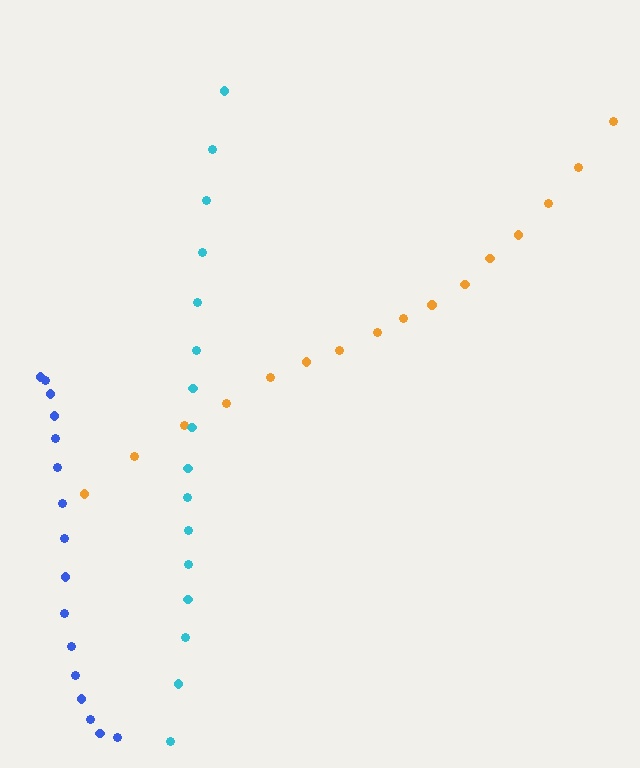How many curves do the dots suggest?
There are 3 distinct paths.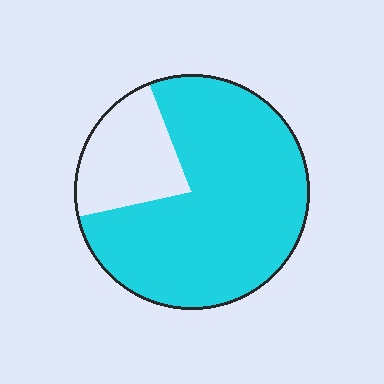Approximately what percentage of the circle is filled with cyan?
Approximately 80%.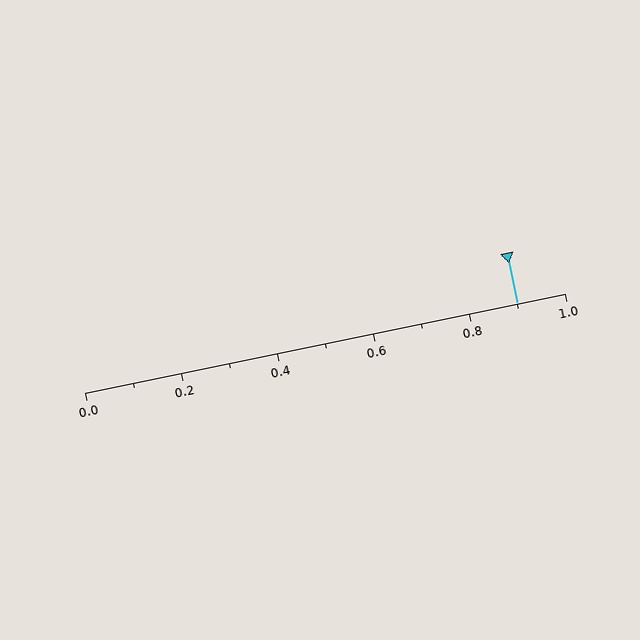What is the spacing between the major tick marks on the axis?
The major ticks are spaced 0.2 apart.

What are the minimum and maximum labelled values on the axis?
The axis runs from 0.0 to 1.0.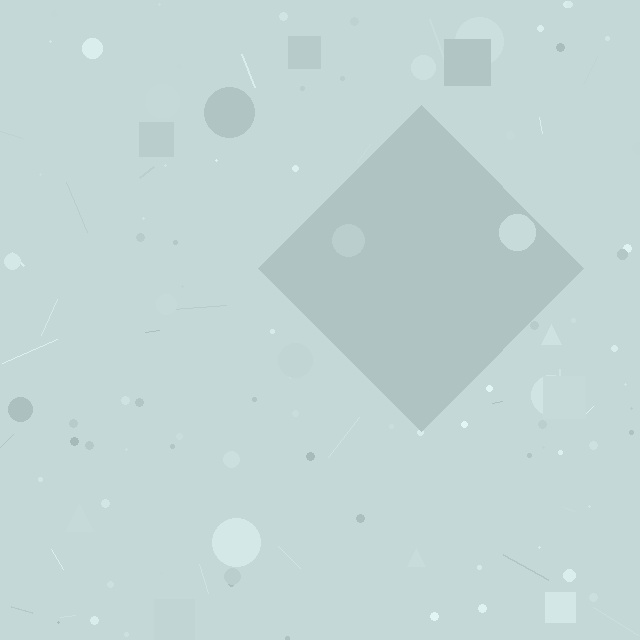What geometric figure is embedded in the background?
A diamond is embedded in the background.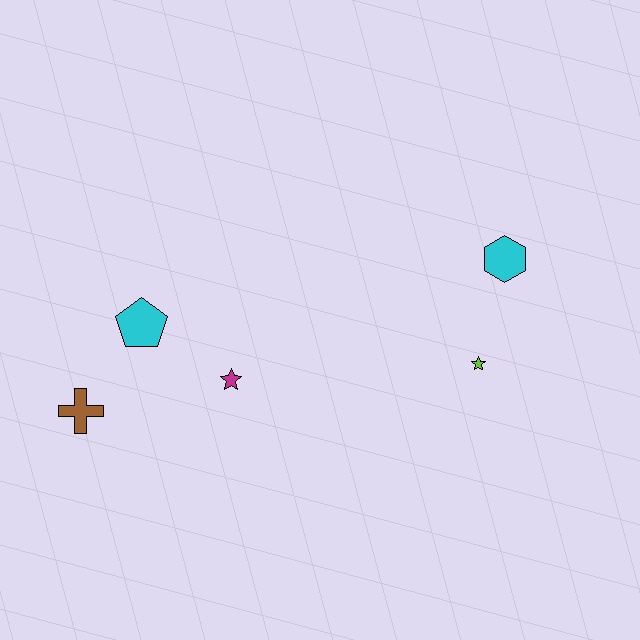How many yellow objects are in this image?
There are no yellow objects.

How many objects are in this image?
There are 5 objects.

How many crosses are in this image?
There is 1 cross.